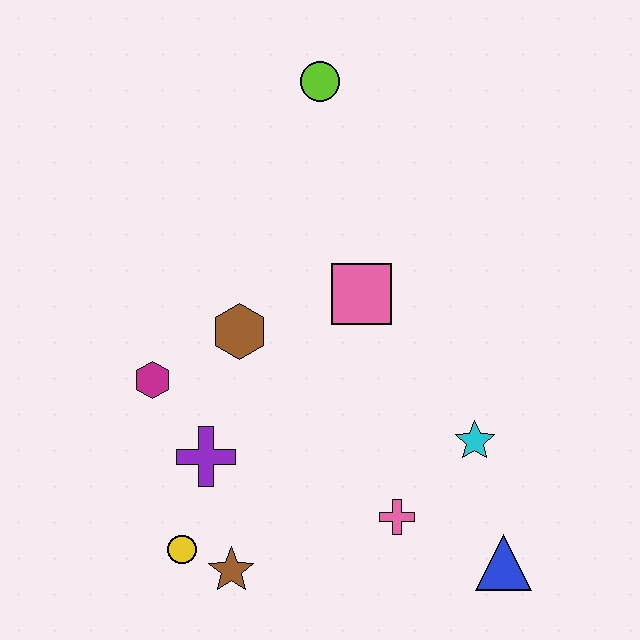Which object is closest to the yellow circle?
The brown star is closest to the yellow circle.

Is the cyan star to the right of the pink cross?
Yes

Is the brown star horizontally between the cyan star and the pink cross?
No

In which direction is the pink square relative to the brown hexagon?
The pink square is to the right of the brown hexagon.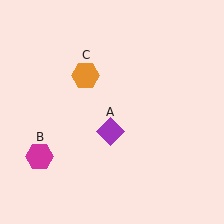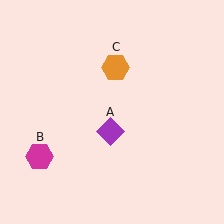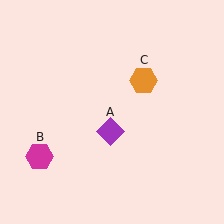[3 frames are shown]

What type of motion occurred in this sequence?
The orange hexagon (object C) rotated clockwise around the center of the scene.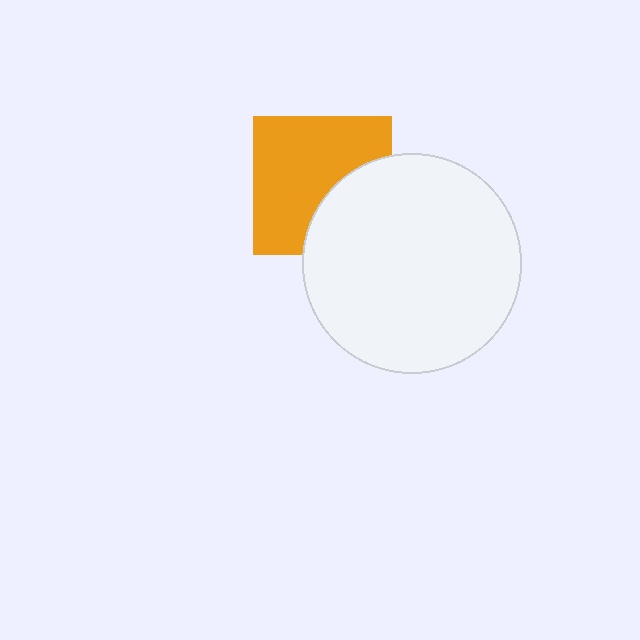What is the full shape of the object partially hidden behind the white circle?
The partially hidden object is an orange square.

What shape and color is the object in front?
The object in front is a white circle.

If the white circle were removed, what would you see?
You would see the complete orange square.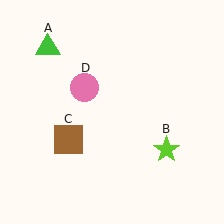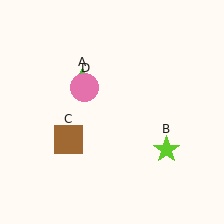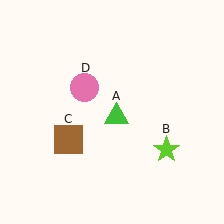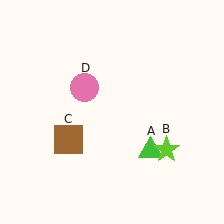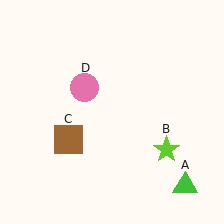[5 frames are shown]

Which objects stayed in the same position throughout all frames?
Lime star (object B) and brown square (object C) and pink circle (object D) remained stationary.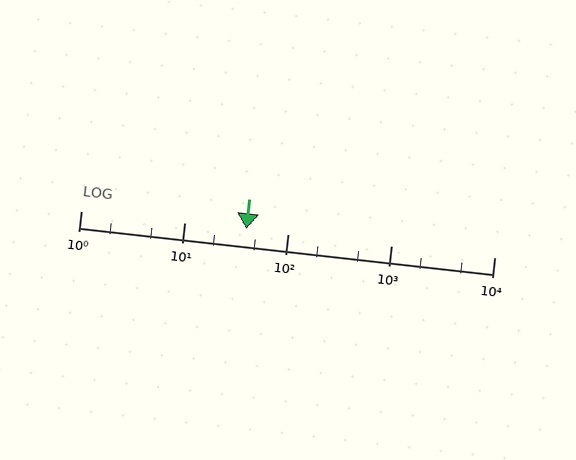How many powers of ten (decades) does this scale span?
The scale spans 4 decades, from 1 to 10000.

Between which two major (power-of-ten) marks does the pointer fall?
The pointer is between 10 and 100.